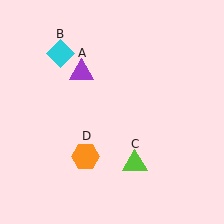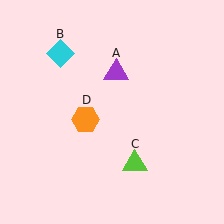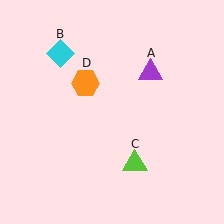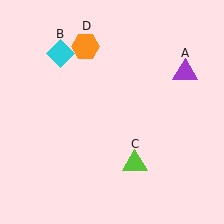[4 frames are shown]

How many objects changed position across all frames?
2 objects changed position: purple triangle (object A), orange hexagon (object D).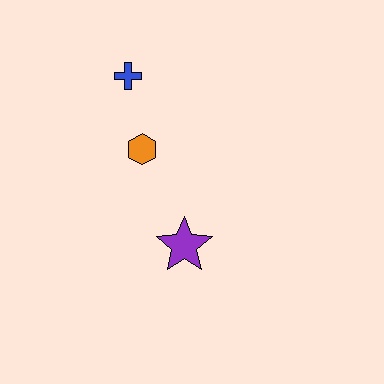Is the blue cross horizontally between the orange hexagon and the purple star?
No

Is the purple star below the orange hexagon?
Yes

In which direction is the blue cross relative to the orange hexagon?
The blue cross is above the orange hexagon.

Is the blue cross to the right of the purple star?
No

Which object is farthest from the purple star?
The blue cross is farthest from the purple star.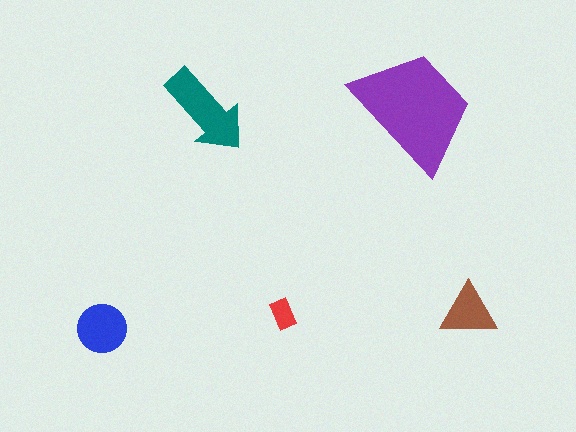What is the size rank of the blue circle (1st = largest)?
3rd.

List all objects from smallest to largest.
The red rectangle, the brown triangle, the blue circle, the teal arrow, the purple trapezoid.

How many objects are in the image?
There are 5 objects in the image.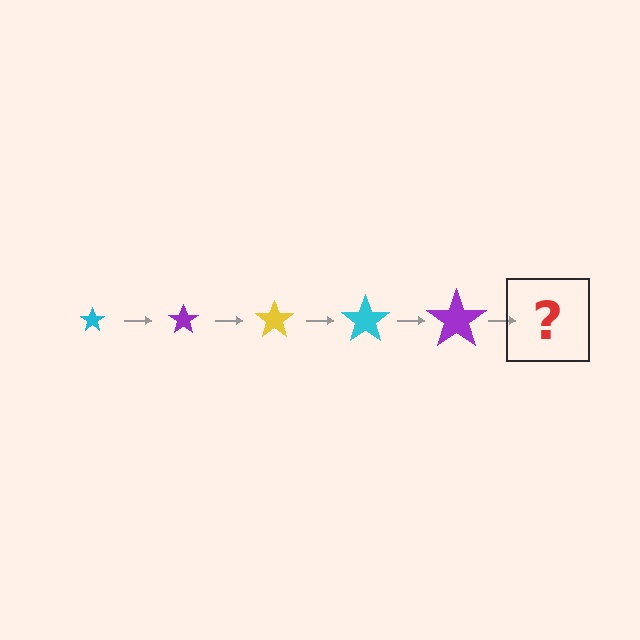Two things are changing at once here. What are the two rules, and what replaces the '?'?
The two rules are that the star grows larger each step and the color cycles through cyan, purple, and yellow. The '?' should be a yellow star, larger than the previous one.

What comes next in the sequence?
The next element should be a yellow star, larger than the previous one.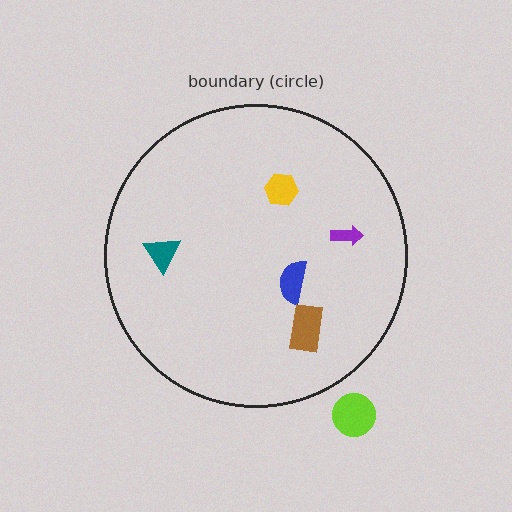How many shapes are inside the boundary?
5 inside, 1 outside.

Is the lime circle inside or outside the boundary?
Outside.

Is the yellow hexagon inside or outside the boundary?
Inside.